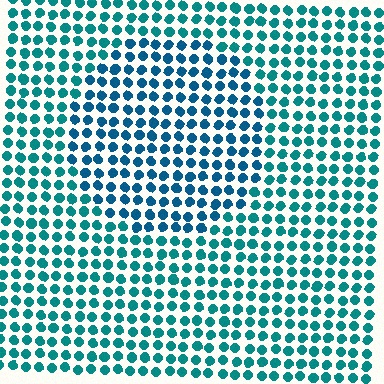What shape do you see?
I see a circle.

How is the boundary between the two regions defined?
The boundary is defined purely by a slight shift in hue (about 23 degrees). Spacing, size, and orientation are identical on both sides.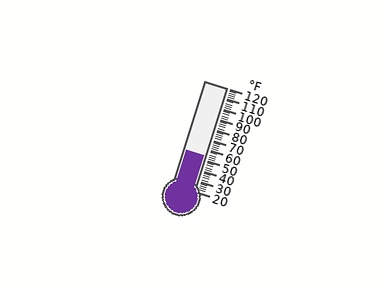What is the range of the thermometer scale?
The thermometer scale ranges from 20°F to 120°F.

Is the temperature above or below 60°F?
The temperature is below 60°F.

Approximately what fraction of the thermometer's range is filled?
The thermometer is filled to approximately 35% of its range.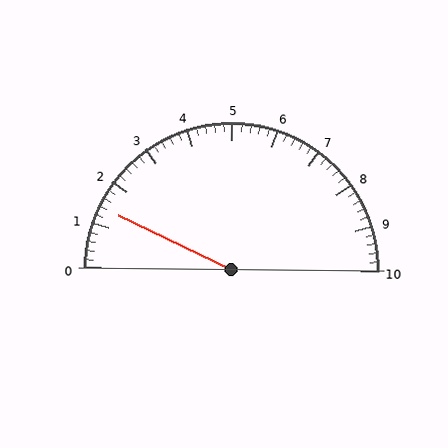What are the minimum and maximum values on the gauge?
The gauge ranges from 0 to 10.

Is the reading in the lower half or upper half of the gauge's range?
The reading is in the lower half of the range (0 to 10).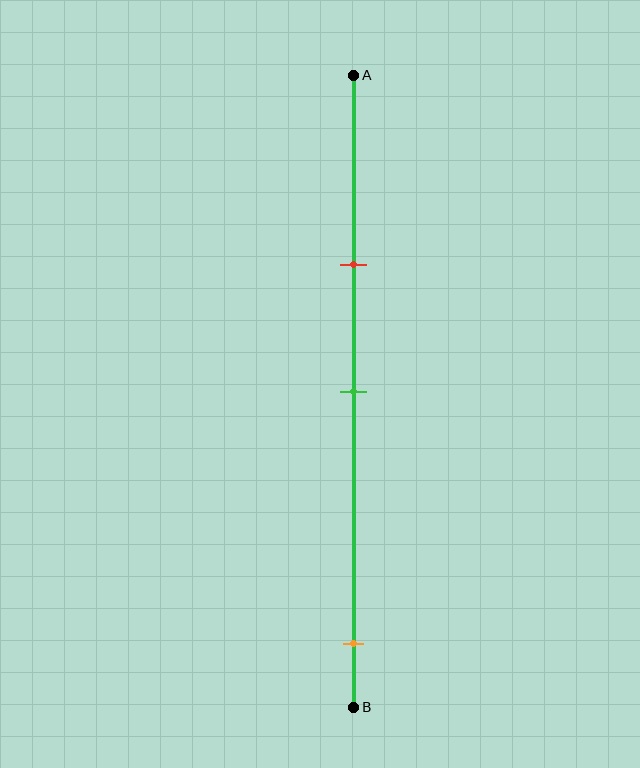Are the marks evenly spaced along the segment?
No, the marks are not evenly spaced.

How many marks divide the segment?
There are 3 marks dividing the segment.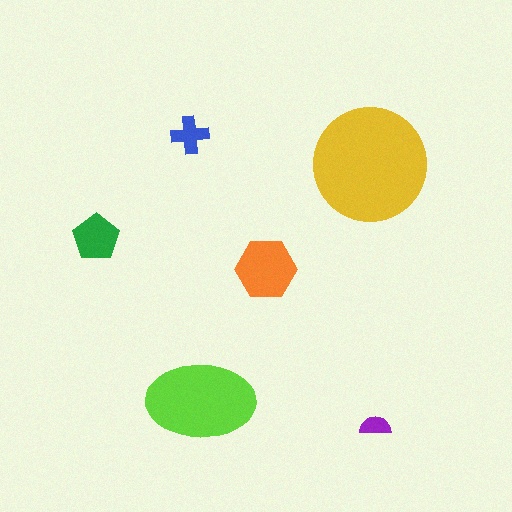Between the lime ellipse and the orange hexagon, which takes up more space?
The lime ellipse.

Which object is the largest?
The yellow circle.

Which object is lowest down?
The purple semicircle is bottommost.